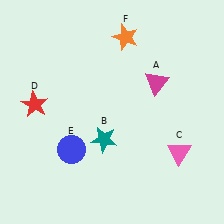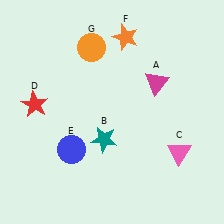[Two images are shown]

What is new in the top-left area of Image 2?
An orange circle (G) was added in the top-left area of Image 2.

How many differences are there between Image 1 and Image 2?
There is 1 difference between the two images.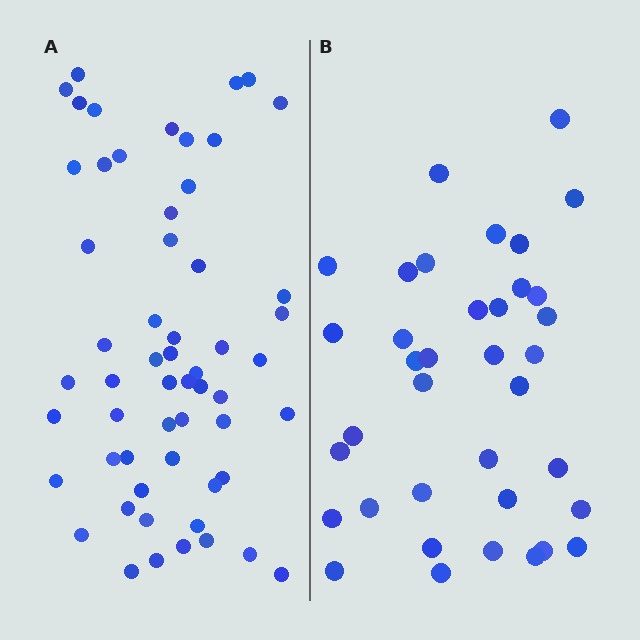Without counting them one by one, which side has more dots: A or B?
Region A (the left region) has more dots.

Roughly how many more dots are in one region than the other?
Region A has approximately 20 more dots than region B.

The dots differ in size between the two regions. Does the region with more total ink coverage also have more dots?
No. Region B has more total ink coverage because its dots are larger, but region A actually contains more individual dots. Total area can be misleading — the number of items is what matters here.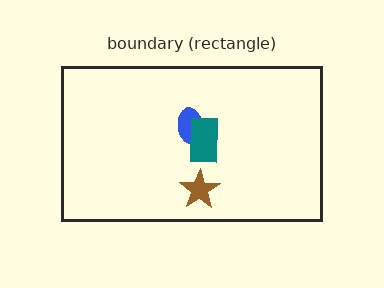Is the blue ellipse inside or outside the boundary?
Inside.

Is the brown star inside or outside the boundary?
Inside.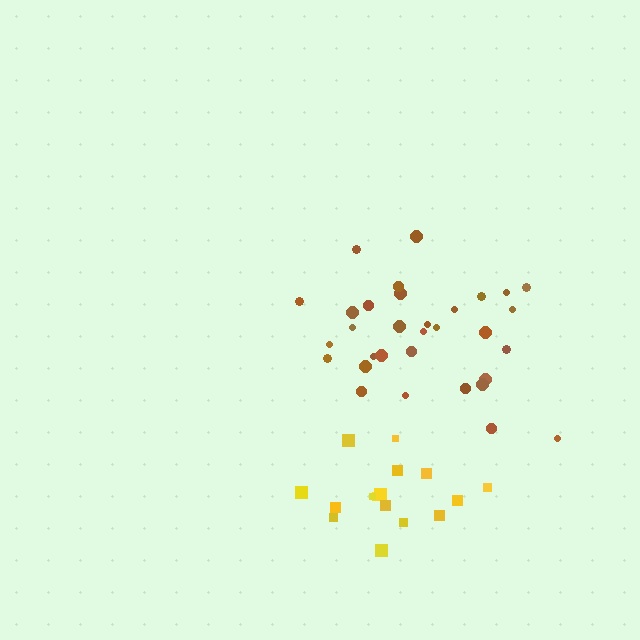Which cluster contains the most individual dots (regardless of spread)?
Brown (32).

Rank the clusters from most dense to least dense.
brown, yellow.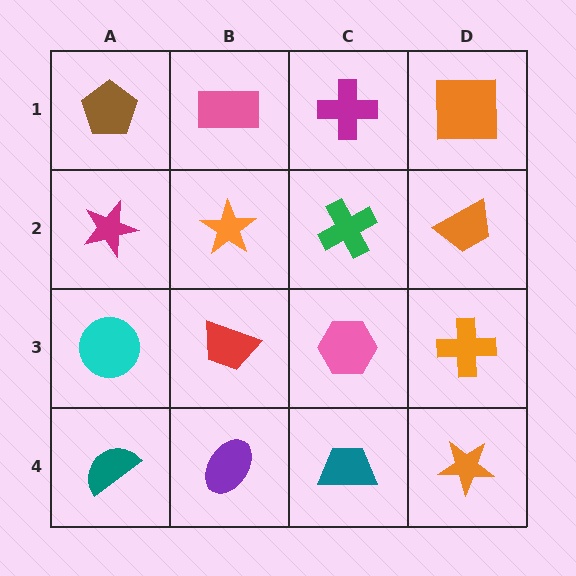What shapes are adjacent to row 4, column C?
A pink hexagon (row 3, column C), a purple ellipse (row 4, column B), an orange star (row 4, column D).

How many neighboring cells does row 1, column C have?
3.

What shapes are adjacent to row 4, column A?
A cyan circle (row 3, column A), a purple ellipse (row 4, column B).